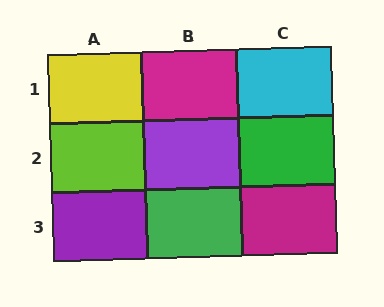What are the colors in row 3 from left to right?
Purple, green, magenta.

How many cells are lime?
1 cell is lime.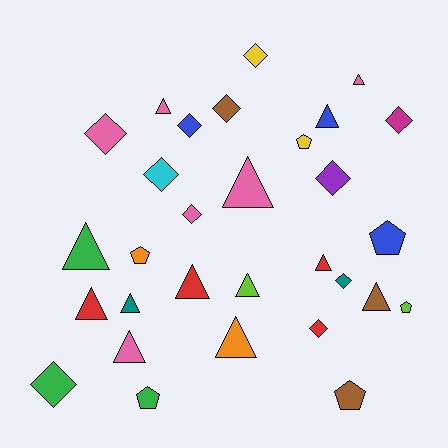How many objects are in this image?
There are 30 objects.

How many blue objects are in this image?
There are 3 blue objects.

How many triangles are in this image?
There are 13 triangles.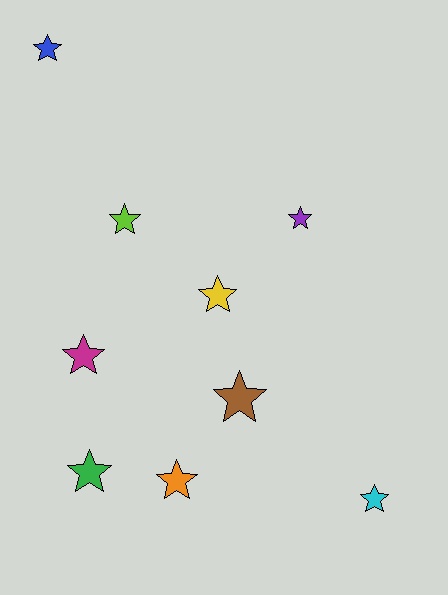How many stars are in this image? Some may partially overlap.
There are 9 stars.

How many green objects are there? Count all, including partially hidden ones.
There is 1 green object.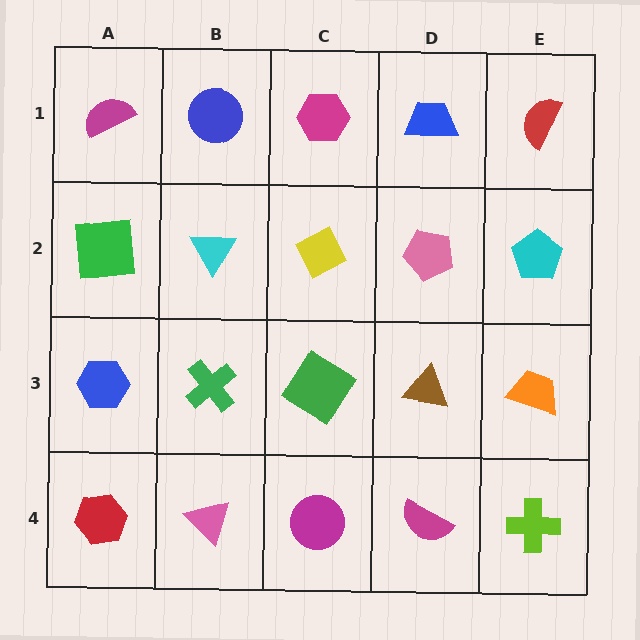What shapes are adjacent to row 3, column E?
A cyan pentagon (row 2, column E), a lime cross (row 4, column E), a brown triangle (row 3, column D).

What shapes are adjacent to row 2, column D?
A blue trapezoid (row 1, column D), a brown triangle (row 3, column D), a yellow diamond (row 2, column C), a cyan pentagon (row 2, column E).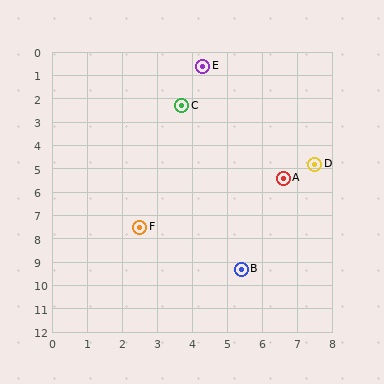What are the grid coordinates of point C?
Point C is at approximately (3.7, 2.3).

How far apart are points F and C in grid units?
Points F and C are about 5.3 grid units apart.